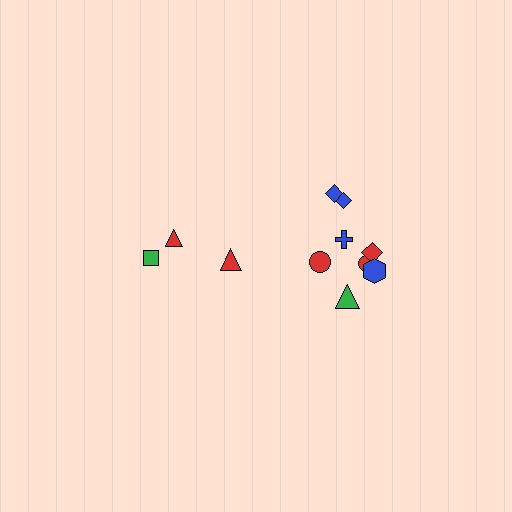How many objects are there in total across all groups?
There are 11 objects.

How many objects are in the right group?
There are 8 objects.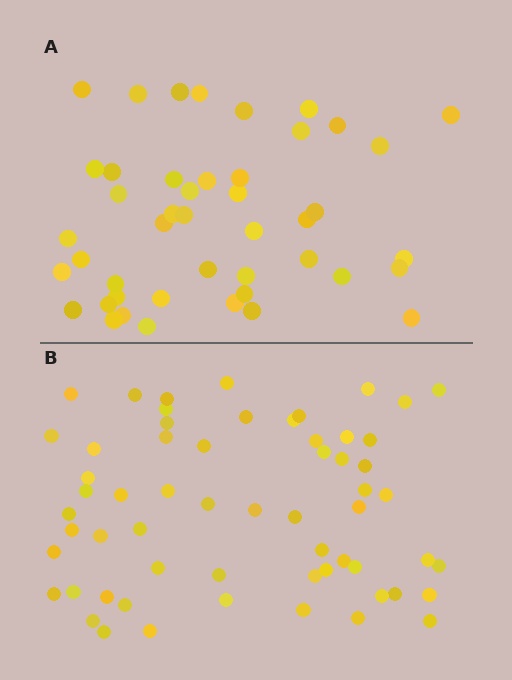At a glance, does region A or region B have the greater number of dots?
Region B (the bottom region) has more dots.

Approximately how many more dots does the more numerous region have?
Region B has approximately 15 more dots than region A.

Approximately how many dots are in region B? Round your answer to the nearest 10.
About 60 dots.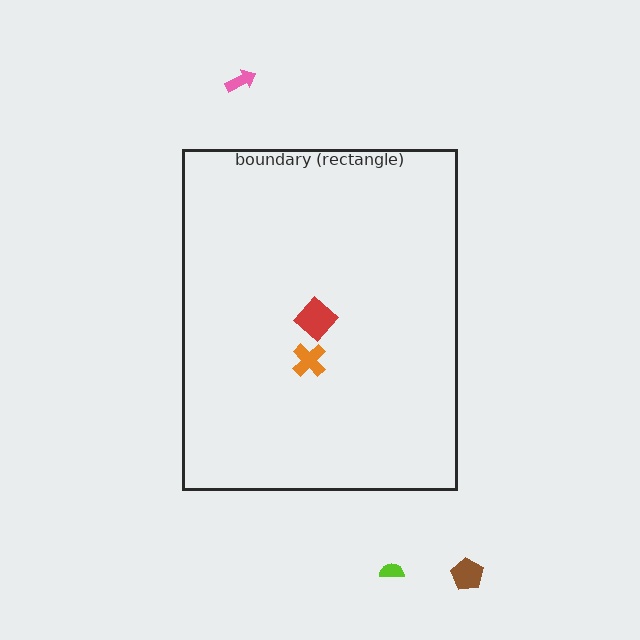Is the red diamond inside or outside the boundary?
Inside.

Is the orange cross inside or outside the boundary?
Inside.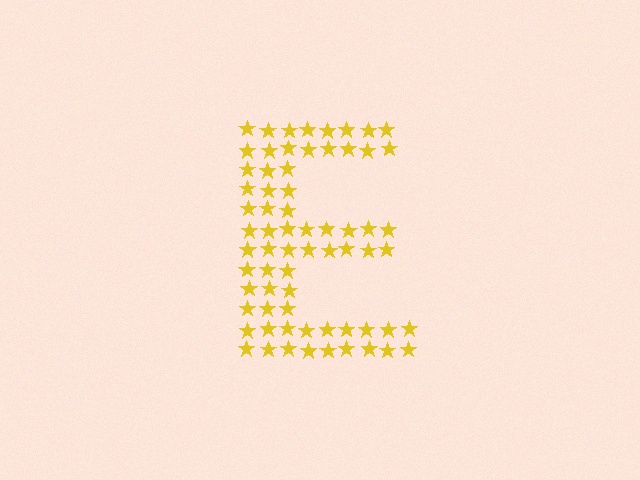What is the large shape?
The large shape is the letter E.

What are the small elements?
The small elements are stars.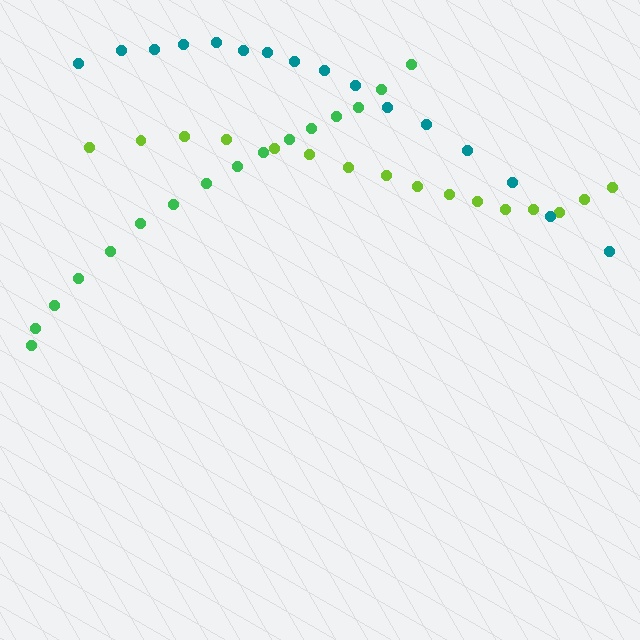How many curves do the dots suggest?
There are 3 distinct paths.